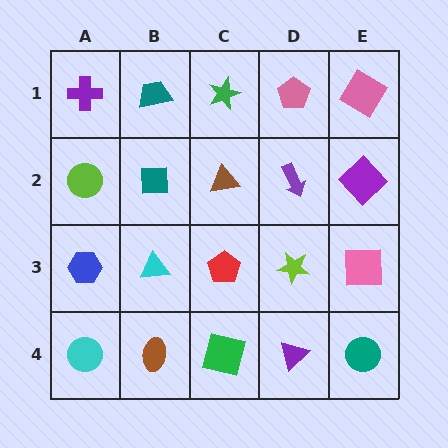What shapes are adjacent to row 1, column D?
A purple arrow (row 2, column D), a green star (row 1, column C), a pink diamond (row 1, column E).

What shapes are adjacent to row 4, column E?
A pink square (row 3, column E), a purple triangle (row 4, column D).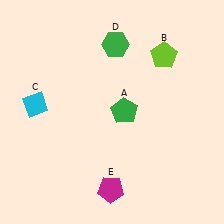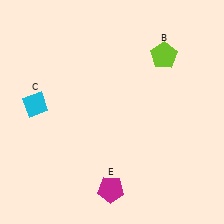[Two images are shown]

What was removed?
The green hexagon (D), the green pentagon (A) were removed in Image 2.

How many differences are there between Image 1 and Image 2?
There are 2 differences between the two images.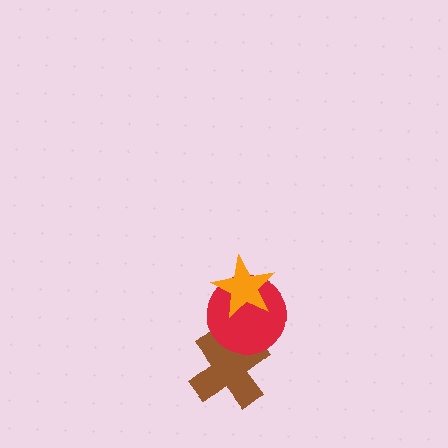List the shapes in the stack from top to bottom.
From top to bottom: the orange star, the red circle, the brown cross.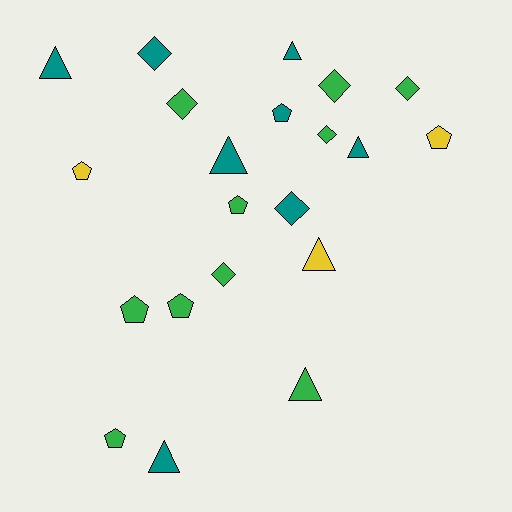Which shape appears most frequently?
Triangle, with 7 objects.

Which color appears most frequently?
Green, with 10 objects.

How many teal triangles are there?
There are 5 teal triangles.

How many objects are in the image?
There are 21 objects.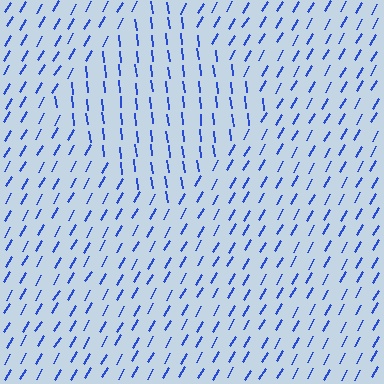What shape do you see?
I see a diamond.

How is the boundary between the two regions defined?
The boundary is defined purely by a change in line orientation (approximately 37 degrees difference). All lines are the same color and thickness.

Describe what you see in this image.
The image is filled with small blue line segments. A diamond region in the image has lines oriented differently from the surrounding lines, creating a visible texture boundary.